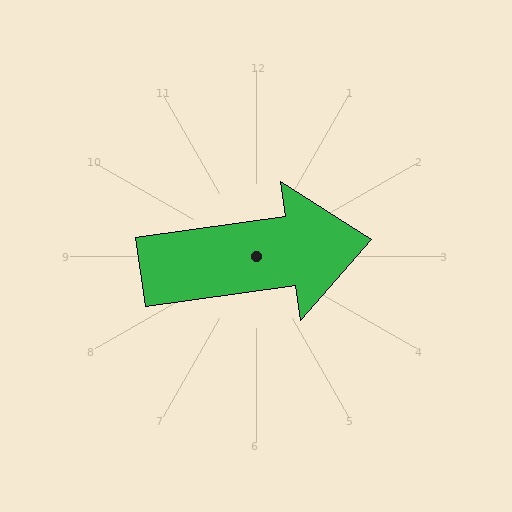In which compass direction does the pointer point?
East.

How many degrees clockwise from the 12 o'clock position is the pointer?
Approximately 82 degrees.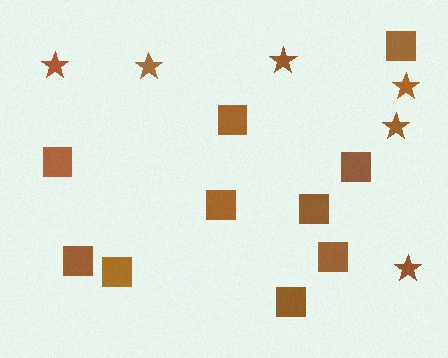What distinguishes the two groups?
There are 2 groups: one group of squares (10) and one group of stars (6).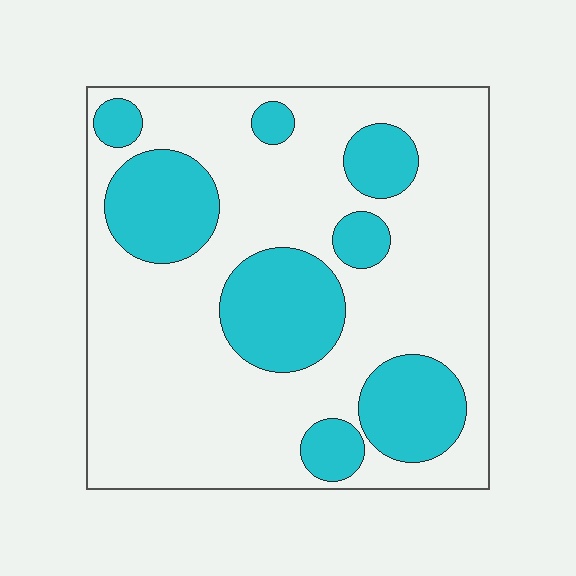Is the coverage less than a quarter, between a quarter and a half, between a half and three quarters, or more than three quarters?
Between a quarter and a half.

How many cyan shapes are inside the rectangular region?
8.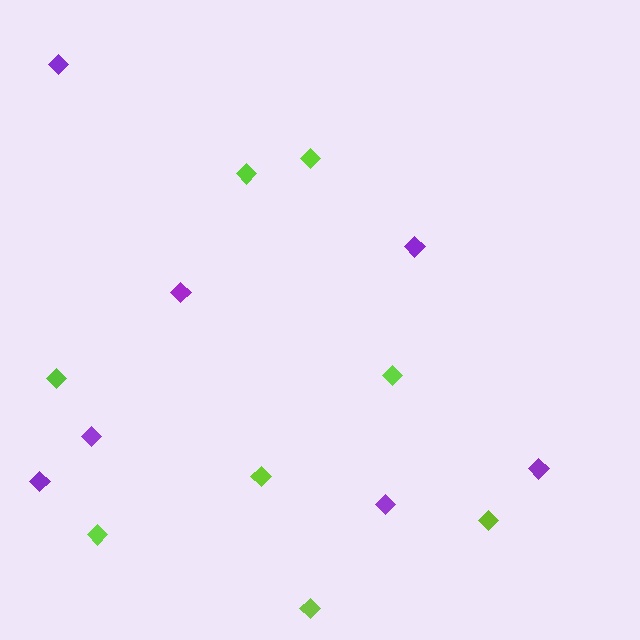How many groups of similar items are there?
There are 2 groups: one group of purple diamonds (7) and one group of lime diamonds (8).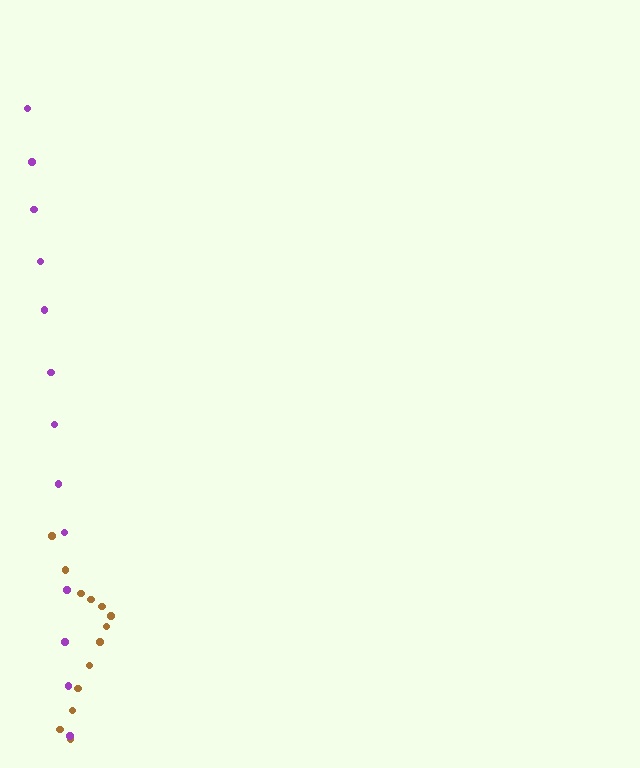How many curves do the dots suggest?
There are 2 distinct paths.